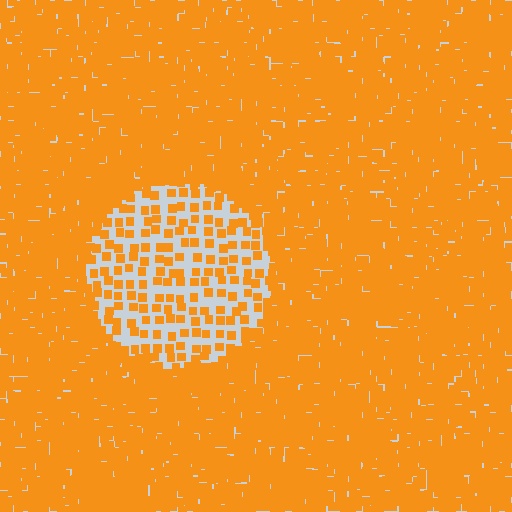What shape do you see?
I see a circle.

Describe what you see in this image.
The image contains small orange elements arranged at two different densities. A circle-shaped region is visible where the elements are less densely packed than the surrounding area.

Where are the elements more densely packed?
The elements are more densely packed outside the circle boundary.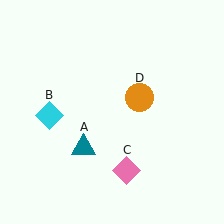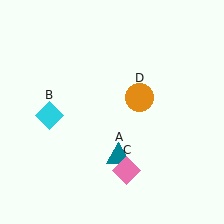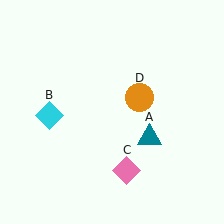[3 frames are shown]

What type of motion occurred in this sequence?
The teal triangle (object A) rotated counterclockwise around the center of the scene.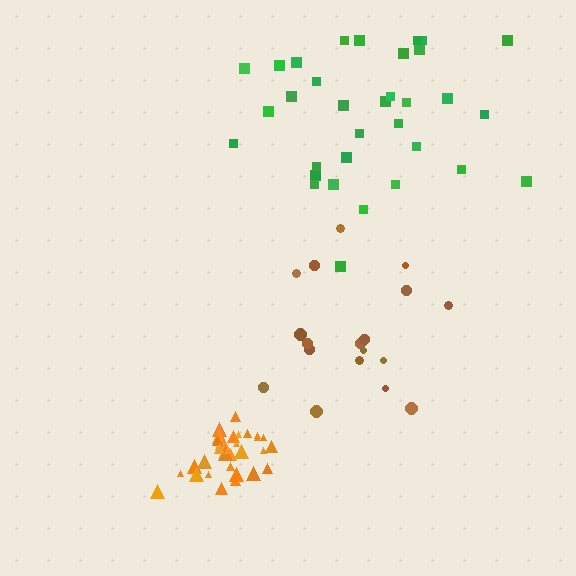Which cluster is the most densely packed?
Orange.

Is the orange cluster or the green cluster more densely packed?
Orange.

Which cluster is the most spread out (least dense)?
Brown.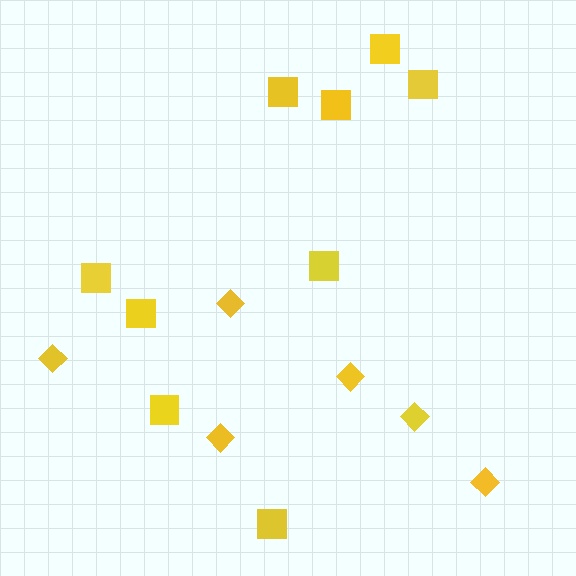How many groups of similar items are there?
There are 2 groups: one group of diamonds (6) and one group of squares (9).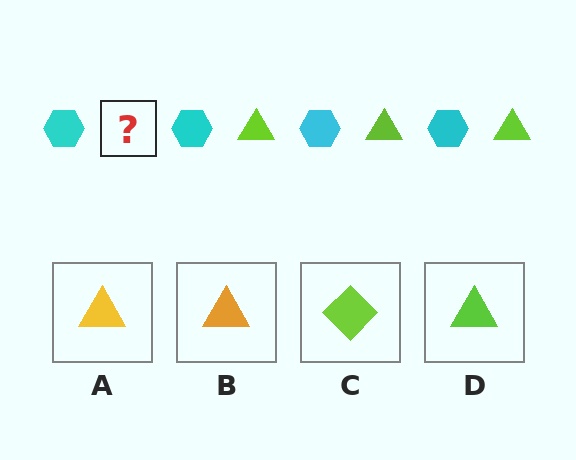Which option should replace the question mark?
Option D.